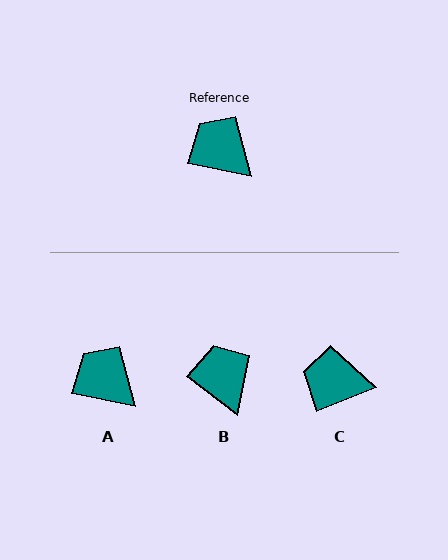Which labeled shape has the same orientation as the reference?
A.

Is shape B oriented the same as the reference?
No, it is off by about 26 degrees.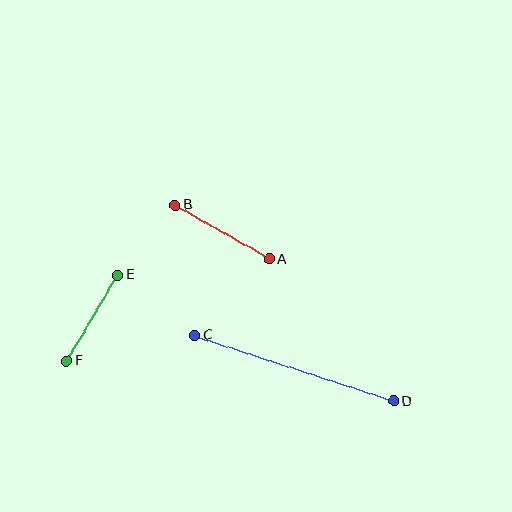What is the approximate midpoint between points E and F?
The midpoint is at approximately (92, 318) pixels.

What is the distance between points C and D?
The distance is approximately 210 pixels.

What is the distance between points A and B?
The distance is approximately 108 pixels.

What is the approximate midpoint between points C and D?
The midpoint is at approximately (294, 368) pixels.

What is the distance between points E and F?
The distance is approximately 100 pixels.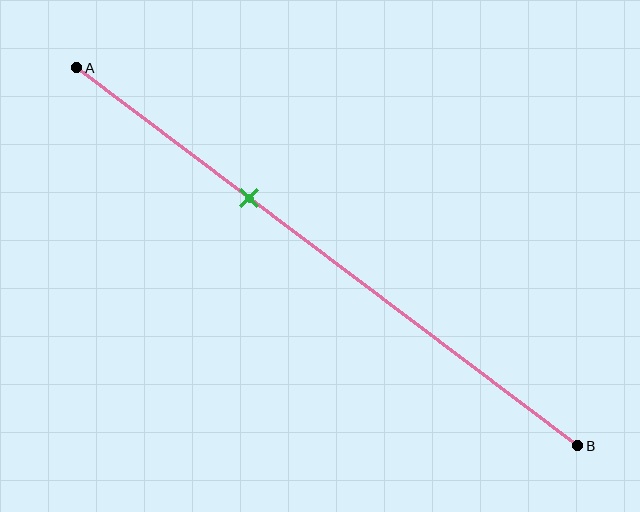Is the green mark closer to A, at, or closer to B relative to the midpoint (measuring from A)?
The green mark is closer to point A than the midpoint of segment AB.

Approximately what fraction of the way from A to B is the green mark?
The green mark is approximately 35% of the way from A to B.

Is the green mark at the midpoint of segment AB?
No, the mark is at about 35% from A, not at the 50% midpoint.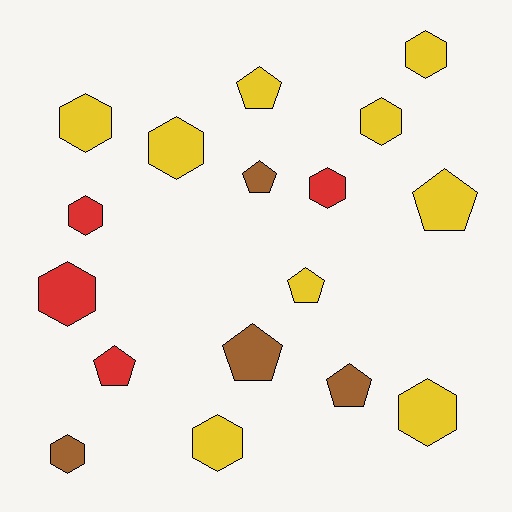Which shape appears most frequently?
Hexagon, with 10 objects.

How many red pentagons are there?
There is 1 red pentagon.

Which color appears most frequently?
Yellow, with 9 objects.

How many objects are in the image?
There are 17 objects.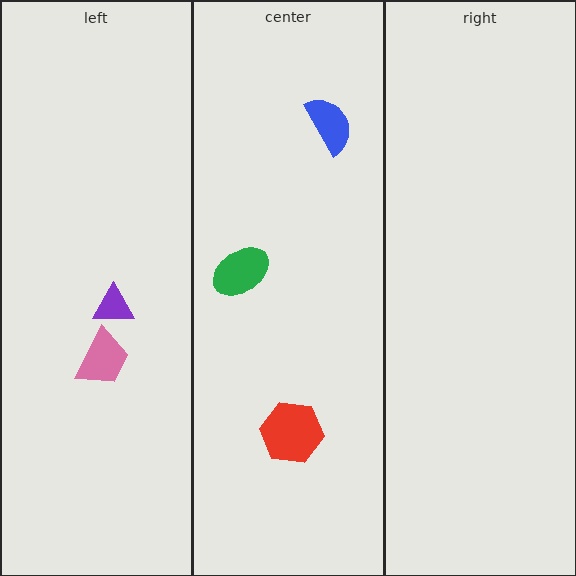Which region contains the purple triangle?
The left region.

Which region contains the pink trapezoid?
The left region.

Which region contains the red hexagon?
The center region.